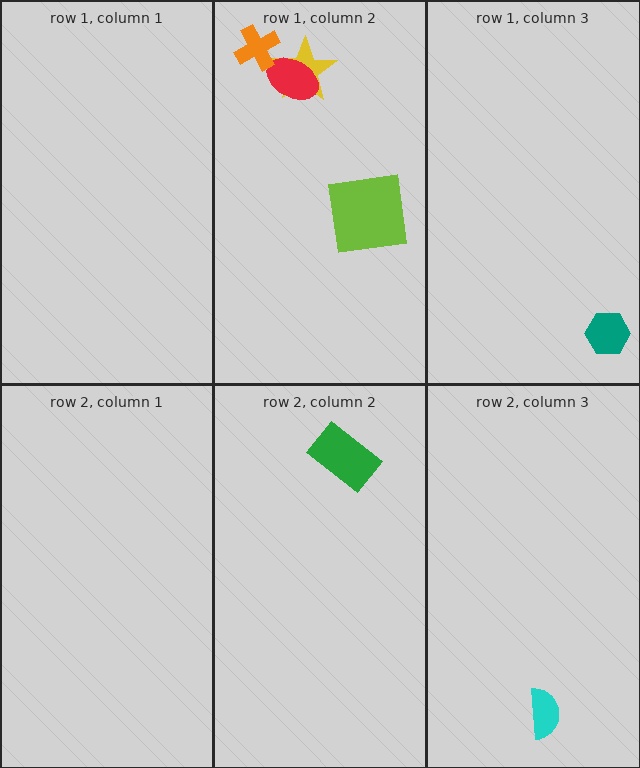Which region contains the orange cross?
The row 1, column 2 region.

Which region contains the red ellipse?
The row 1, column 2 region.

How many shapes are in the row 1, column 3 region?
1.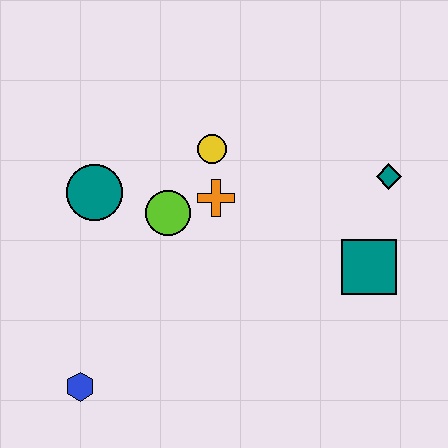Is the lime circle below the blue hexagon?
No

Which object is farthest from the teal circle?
The teal diamond is farthest from the teal circle.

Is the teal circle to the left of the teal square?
Yes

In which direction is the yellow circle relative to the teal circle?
The yellow circle is to the right of the teal circle.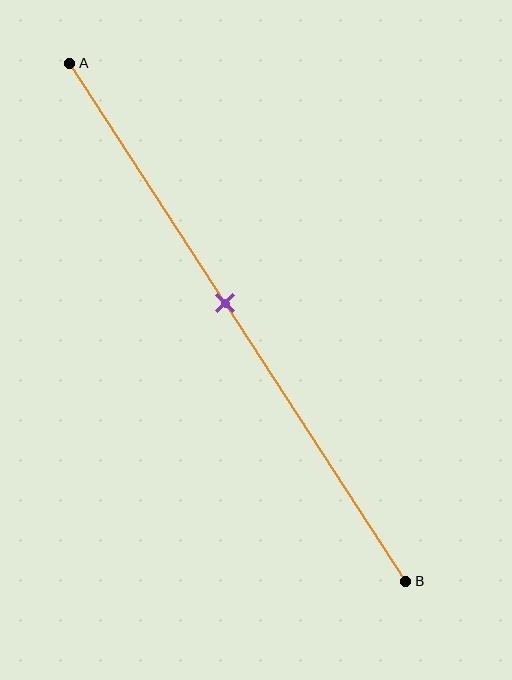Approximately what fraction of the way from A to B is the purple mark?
The purple mark is approximately 45% of the way from A to B.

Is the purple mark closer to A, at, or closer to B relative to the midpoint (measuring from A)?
The purple mark is closer to point A than the midpoint of segment AB.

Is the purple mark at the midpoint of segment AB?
No, the mark is at about 45% from A, not at the 50% midpoint.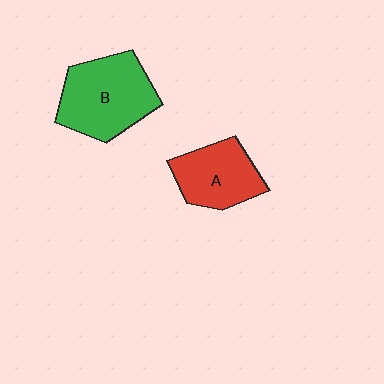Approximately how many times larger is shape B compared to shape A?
Approximately 1.4 times.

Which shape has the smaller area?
Shape A (red).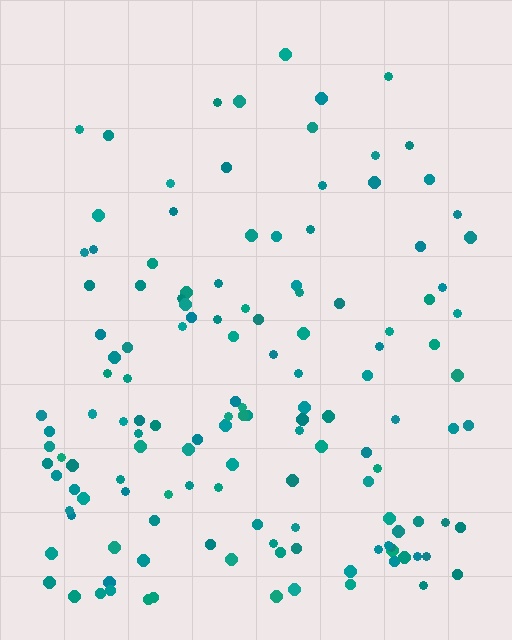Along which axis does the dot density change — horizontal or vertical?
Vertical.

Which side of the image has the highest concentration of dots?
The bottom.